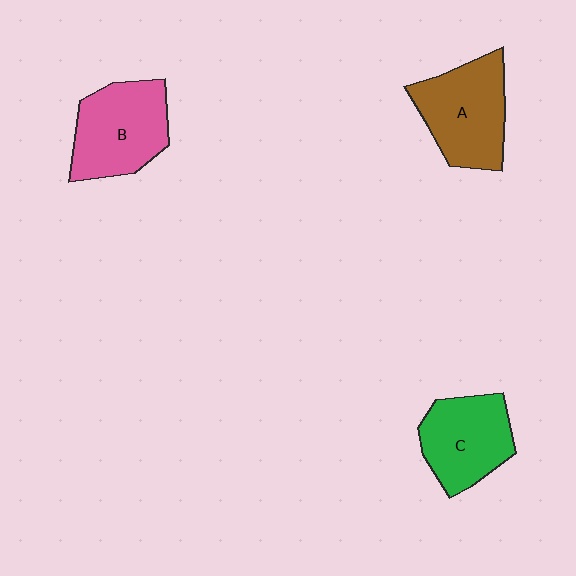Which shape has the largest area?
Shape A (brown).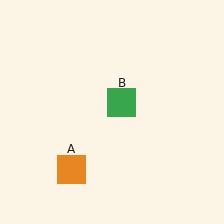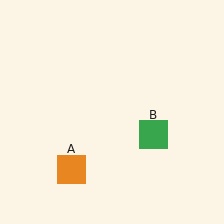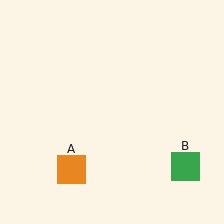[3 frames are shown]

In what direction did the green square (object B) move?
The green square (object B) moved down and to the right.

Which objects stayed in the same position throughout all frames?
Orange square (object A) remained stationary.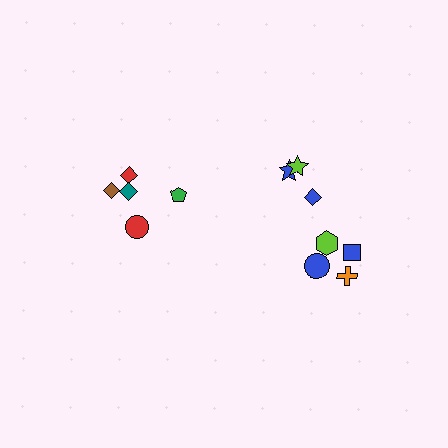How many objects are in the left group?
There are 5 objects.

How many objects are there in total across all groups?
There are 12 objects.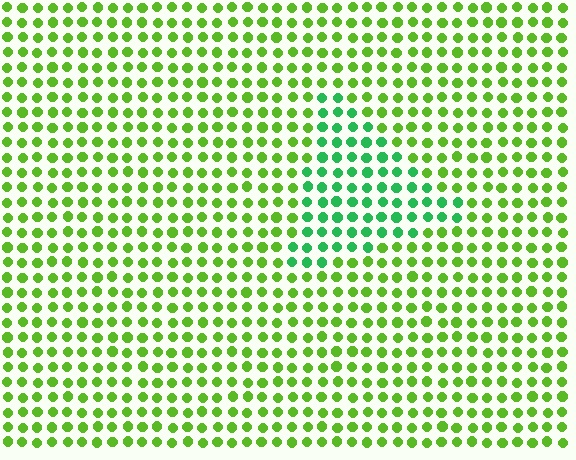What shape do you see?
I see a triangle.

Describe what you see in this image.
The image is filled with small lime elements in a uniform arrangement. A triangle-shaped region is visible where the elements are tinted to a slightly different hue, forming a subtle color boundary.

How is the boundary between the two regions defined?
The boundary is defined purely by a slight shift in hue (about 40 degrees). Spacing, size, and orientation are identical on both sides.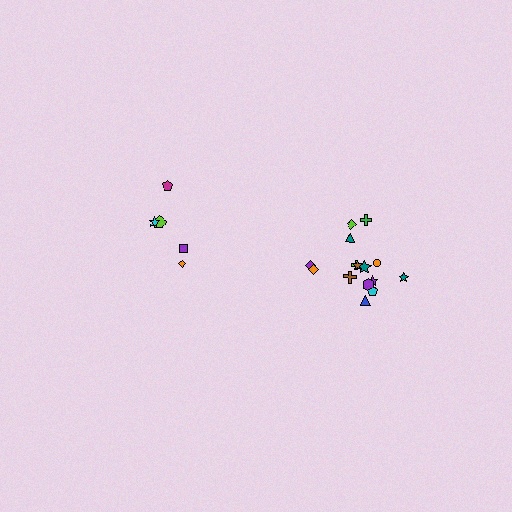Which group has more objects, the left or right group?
The right group.